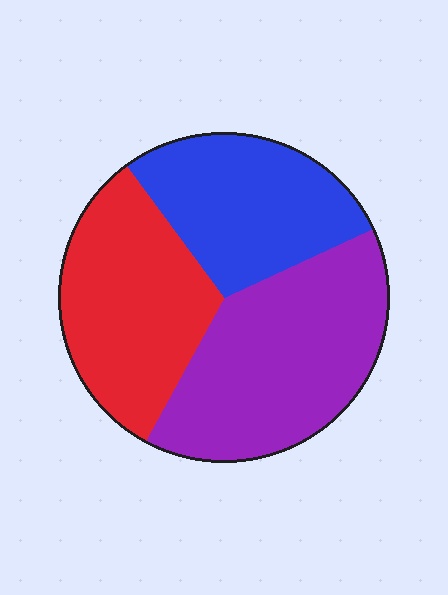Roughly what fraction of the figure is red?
Red covers about 30% of the figure.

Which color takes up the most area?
Purple, at roughly 40%.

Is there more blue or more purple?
Purple.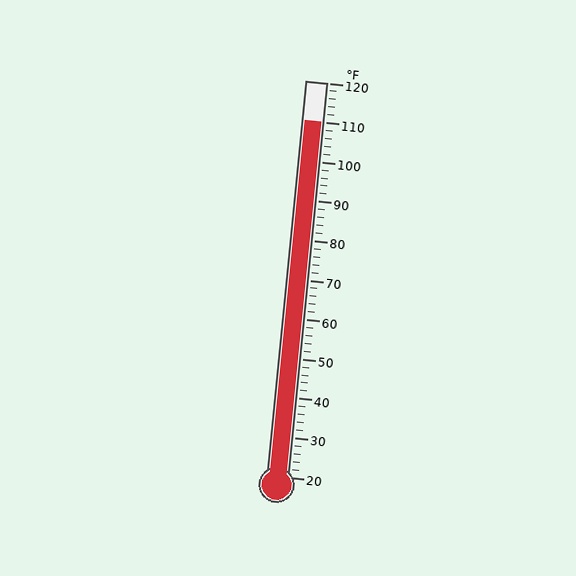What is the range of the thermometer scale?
The thermometer scale ranges from 20°F to 120°F.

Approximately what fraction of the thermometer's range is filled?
The thermometer is filled to approximately 90% of its range.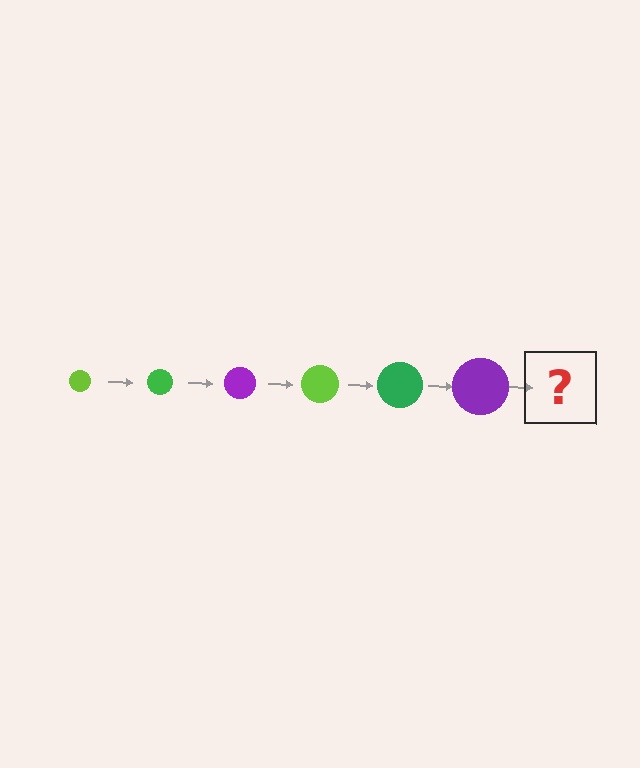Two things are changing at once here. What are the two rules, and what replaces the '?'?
The two rules are that the circle grows larger each step and the color cycles through lime, green, and purple. The '?' should be a lime circle, larger than the previous one.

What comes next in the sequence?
The next element should be a lime circle, larger than the previous one.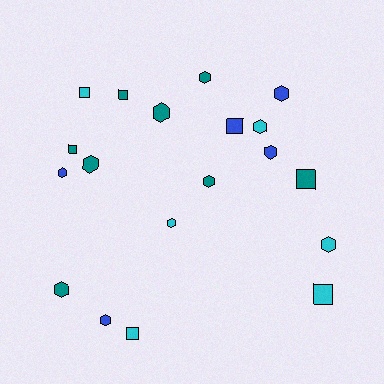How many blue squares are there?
There is 1 blue square.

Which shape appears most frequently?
Hexagon, with 12 objects.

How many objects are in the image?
There are 19 objects.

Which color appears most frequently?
Teal, with 8 objects.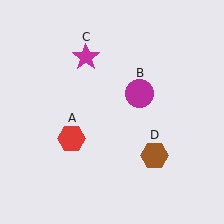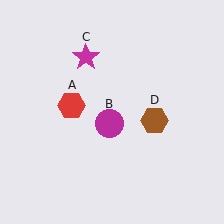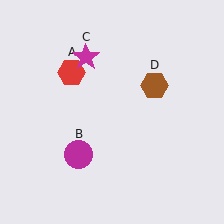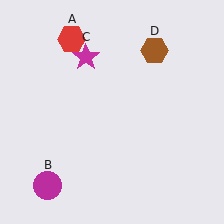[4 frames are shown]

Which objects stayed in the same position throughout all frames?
Magenta star (object C) remained stationary.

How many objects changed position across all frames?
3 objects changed position: red hexagon (object A), magenta circle (object B), brown hexagon (object D).